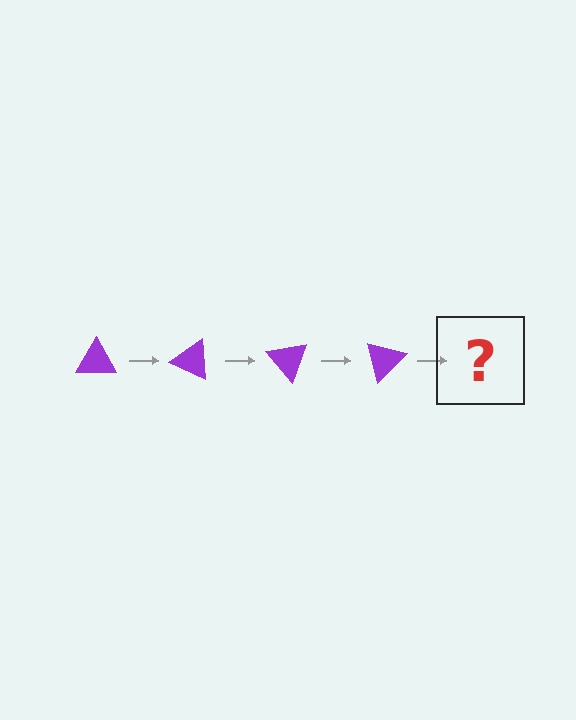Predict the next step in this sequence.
The next step is a purple triangle rotated 100 degrees.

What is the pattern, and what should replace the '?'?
The pattern is that the triangle rotates 25 degrees each step. The '?' should be a purple triangle rotated 100 degrees.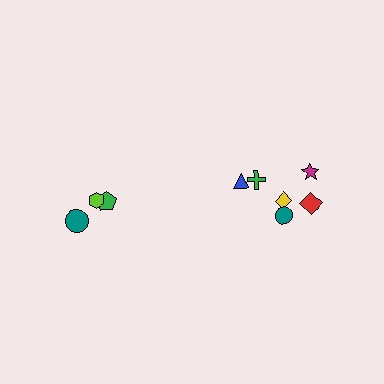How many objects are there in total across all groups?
There are 9 objects.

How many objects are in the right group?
There are 6 objects.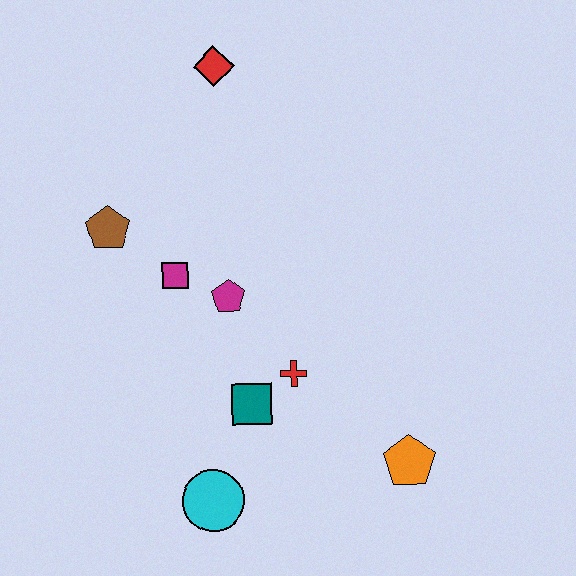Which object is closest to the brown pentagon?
The magenta square is closest to the brown pentagon.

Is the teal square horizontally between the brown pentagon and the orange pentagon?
Yes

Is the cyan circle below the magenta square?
Yes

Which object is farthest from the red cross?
The red diamond is farthest from the red cross.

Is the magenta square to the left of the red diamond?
Yes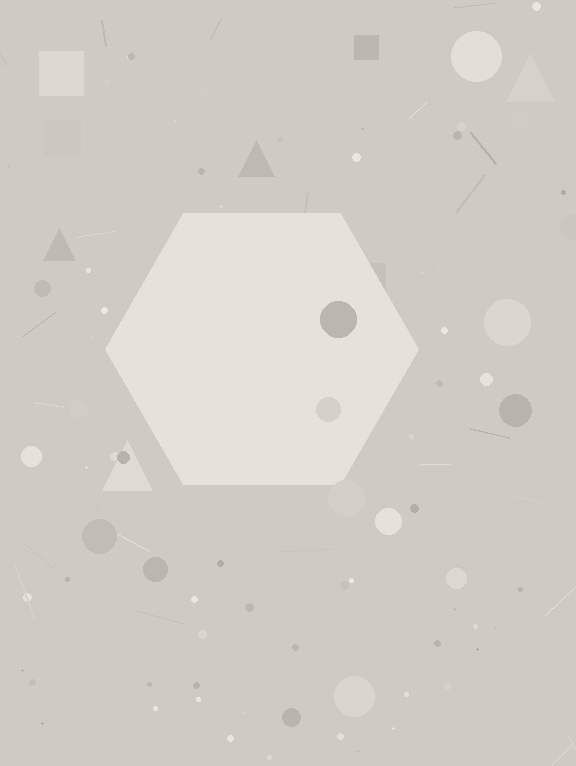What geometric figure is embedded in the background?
A hexagon is embedded in the background.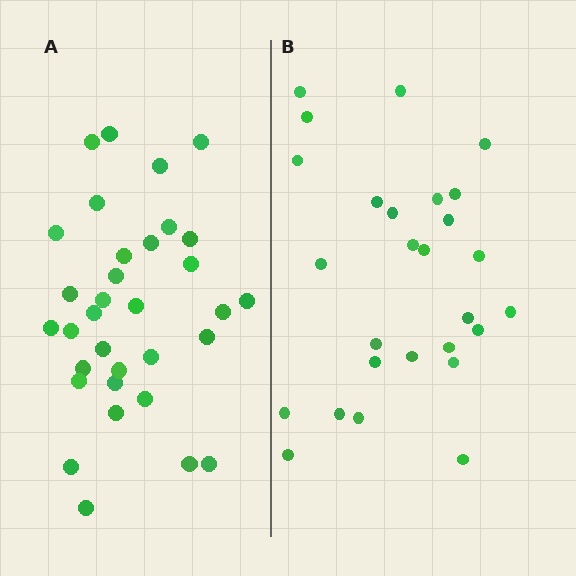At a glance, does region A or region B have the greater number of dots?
Region A (the left region) has more dots.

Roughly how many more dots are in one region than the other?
Region A has about 6 more dots than region B.